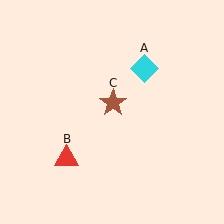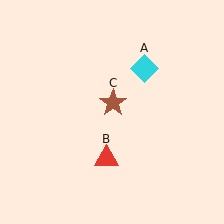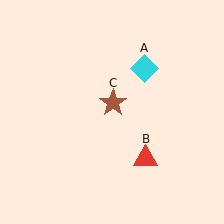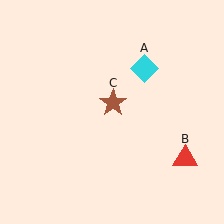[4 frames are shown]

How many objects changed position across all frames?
1 object changed position: red triangle (object B).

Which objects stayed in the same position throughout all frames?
Cyan diamond (object A) and brown star (object C) remained stationary.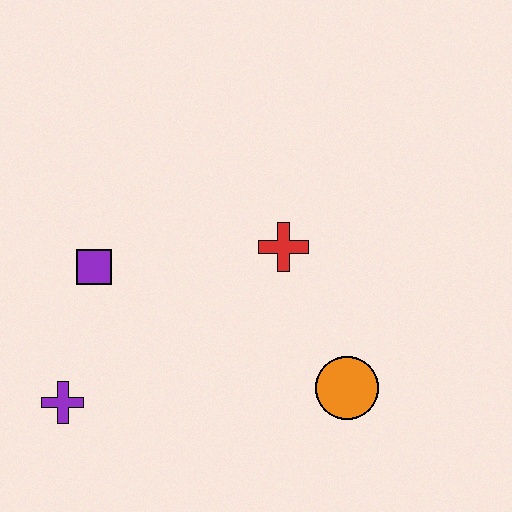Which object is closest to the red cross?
The orange circle is closest to the red cross.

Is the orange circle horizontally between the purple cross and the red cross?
No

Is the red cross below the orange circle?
No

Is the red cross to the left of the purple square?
No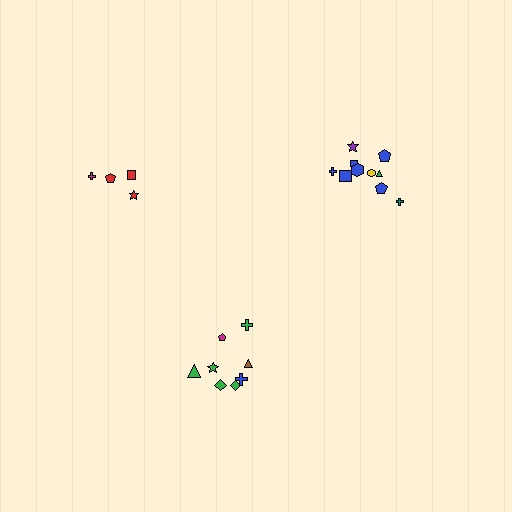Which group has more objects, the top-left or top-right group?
The top-right group.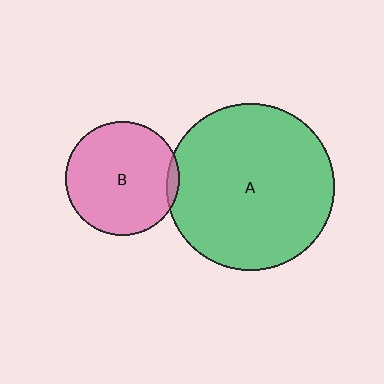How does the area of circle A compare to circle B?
Approximately 2.2 times.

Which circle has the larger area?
Circle A (green).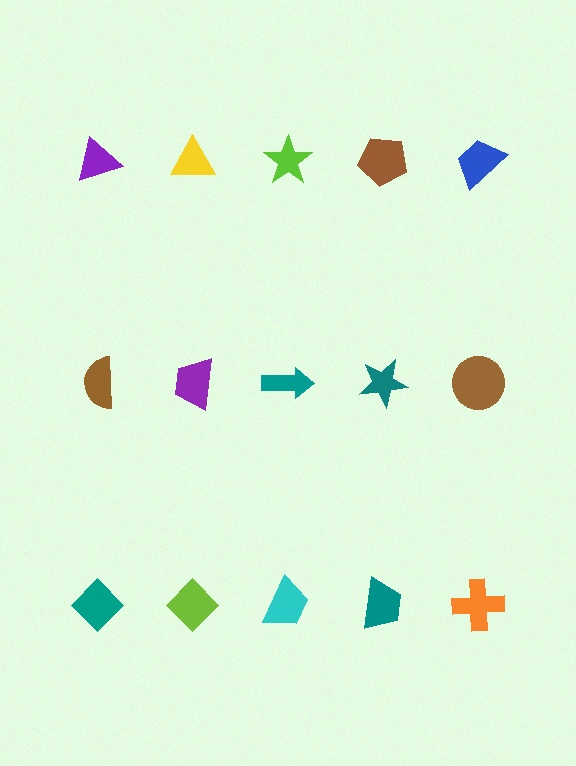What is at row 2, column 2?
A purple trapezoid.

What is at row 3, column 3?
A cyan trapezoid.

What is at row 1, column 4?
A brown pentagon.